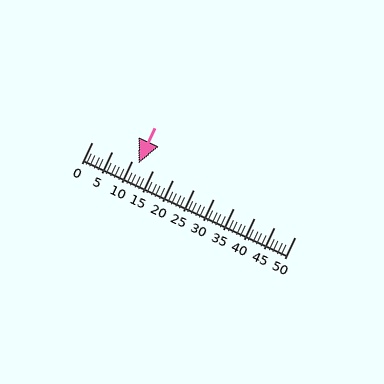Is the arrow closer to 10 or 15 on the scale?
The arrow is closer to 10.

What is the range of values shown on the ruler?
The ruler shows values from 0 to 50.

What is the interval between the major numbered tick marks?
The major tick marks are spaced 5 units apart.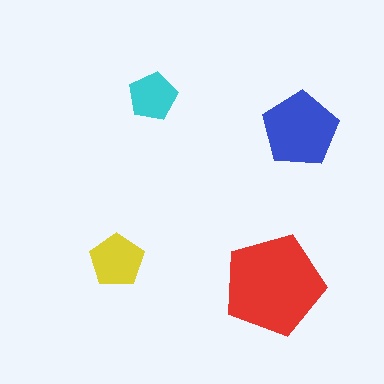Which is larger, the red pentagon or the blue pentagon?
The red one.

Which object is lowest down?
The red pentagon is bottommost.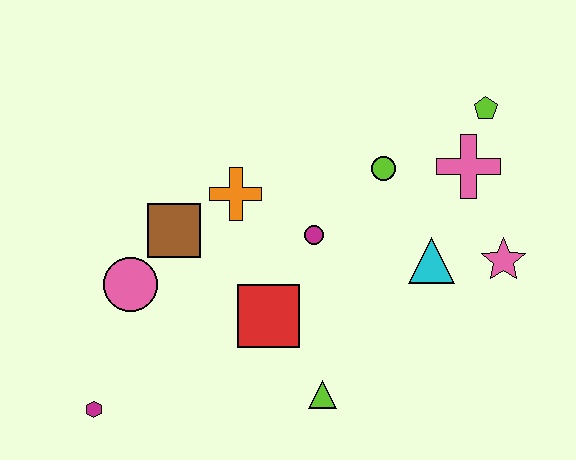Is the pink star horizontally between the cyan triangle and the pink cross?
No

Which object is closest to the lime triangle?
The red square is closest to the lime triangle.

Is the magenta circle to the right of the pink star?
No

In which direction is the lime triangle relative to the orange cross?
The lime triangle is below the orange cross.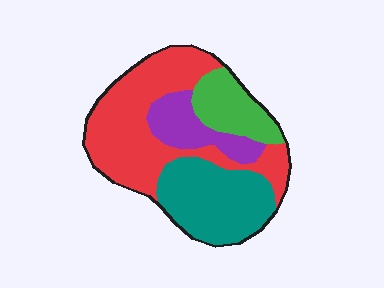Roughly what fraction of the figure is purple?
Purple takes up less than a sixth of the figure.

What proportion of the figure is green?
Green covers roughly 15% of the figure.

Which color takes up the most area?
Red, at roughly 45%.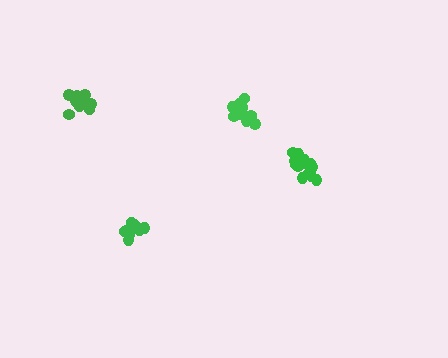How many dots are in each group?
Group 1: 13 dots, Group 2: 13 dots, Group 3: 12 dots, Group 4: 10 dots (48 total).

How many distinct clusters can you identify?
There are 4 distinct clusters.